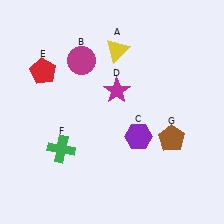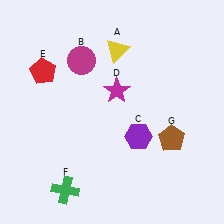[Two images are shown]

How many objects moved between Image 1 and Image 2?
1 object moved between the two images.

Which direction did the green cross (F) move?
The green cross (F) moved down.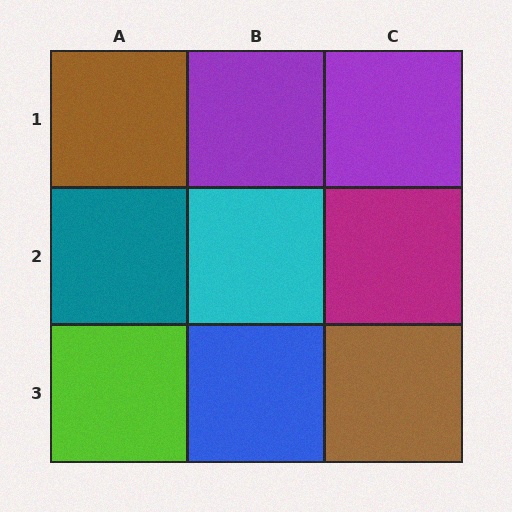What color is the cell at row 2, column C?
Magenta.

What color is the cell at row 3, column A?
Lime.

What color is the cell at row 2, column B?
Cyan.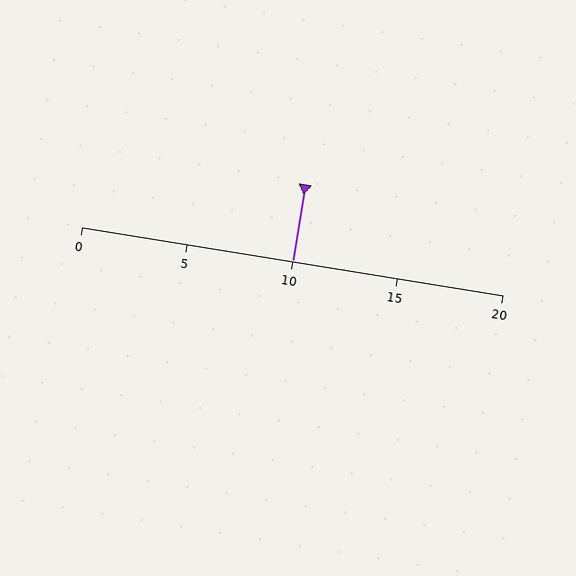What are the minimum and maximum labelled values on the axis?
The axis runs from 0 to 20.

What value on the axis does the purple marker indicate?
The marker indicates approximately 10.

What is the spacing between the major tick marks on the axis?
The major ticks are spaced 5 apart.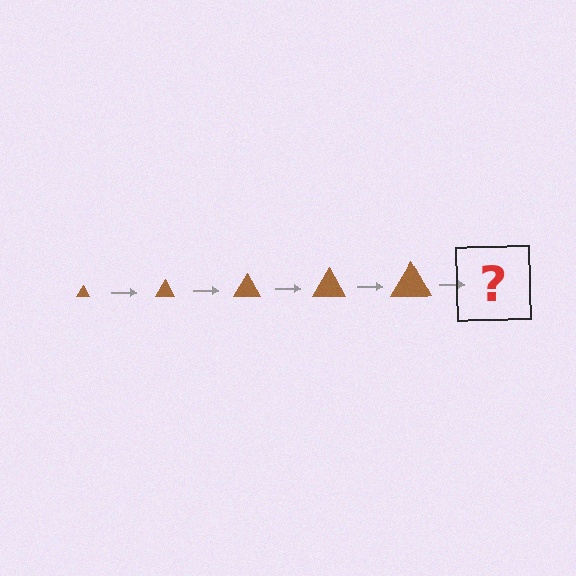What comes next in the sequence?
The next element should be a brown triangle, larger than the previous one.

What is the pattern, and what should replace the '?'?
The pattern is that the triangle gets progressively larger each step. The '?' should be a brown triangle, larger than the previous one.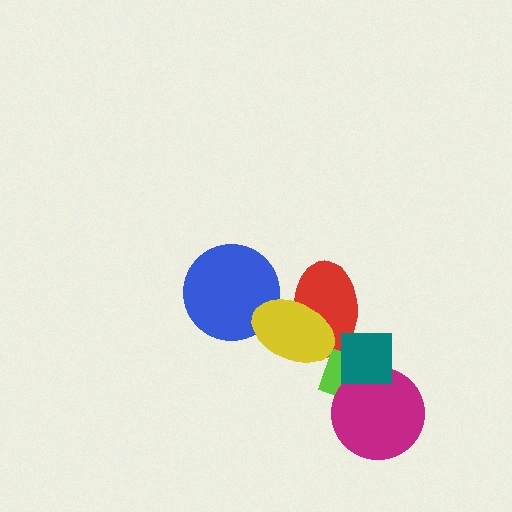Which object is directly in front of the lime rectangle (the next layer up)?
The magenta circle is directly in front of the lime rectangle.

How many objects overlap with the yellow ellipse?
2 objects overlap with the yellow ellipse.